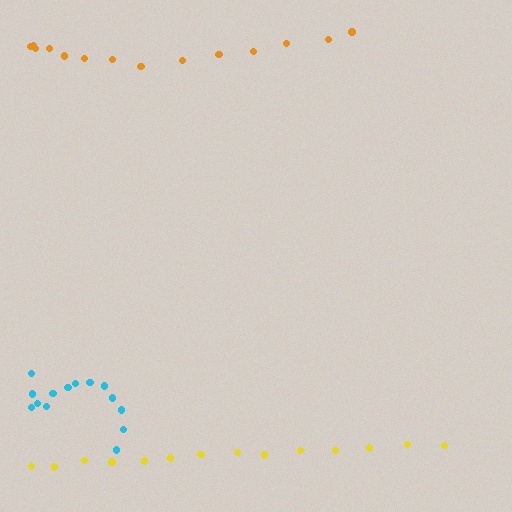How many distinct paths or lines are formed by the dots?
There are 3 distinct paths.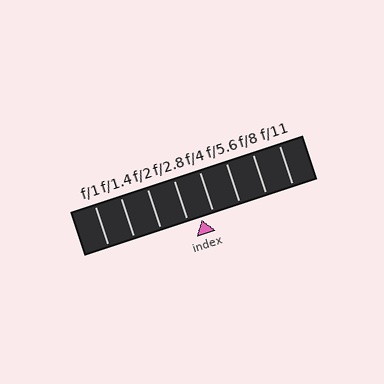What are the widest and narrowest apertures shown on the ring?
The widest aperture shown is f/1 and the narrowest is f/11.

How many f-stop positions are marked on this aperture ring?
There are 8 f-stop positions marked.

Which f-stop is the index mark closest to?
The index mark is closest to f/4.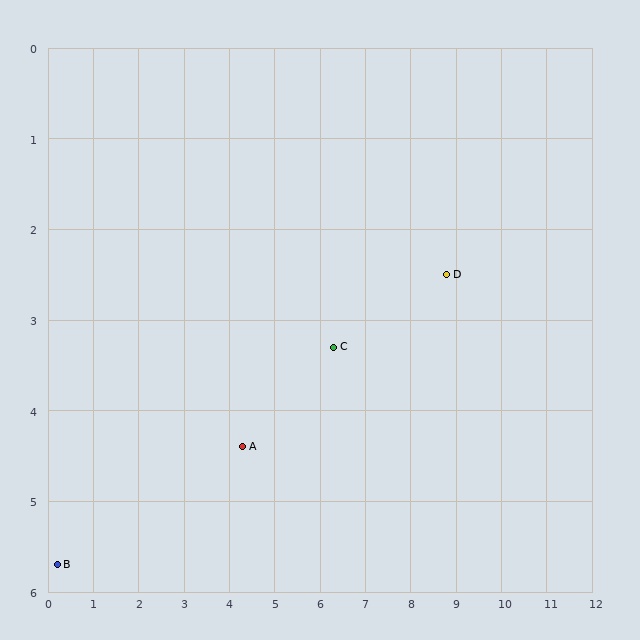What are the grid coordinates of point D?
Point D is at approximately (8.8, 2.5).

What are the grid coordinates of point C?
Point C is at approximately (6.3, 3.3).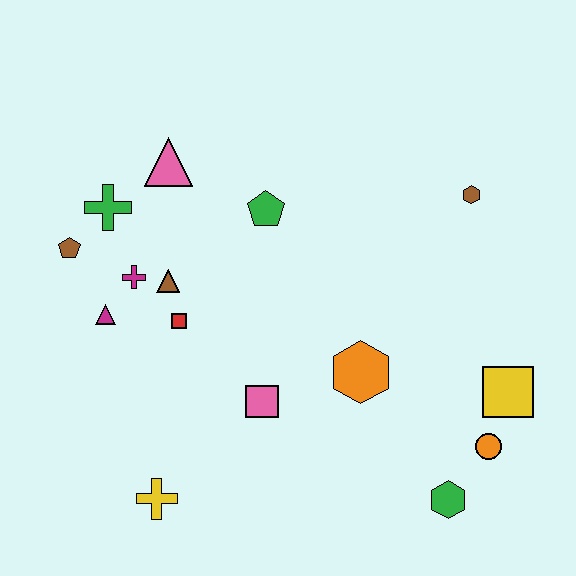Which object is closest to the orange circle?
The yellow square is closest to the orange circle.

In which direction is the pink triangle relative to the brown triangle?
The pink triangle is above the brown triangle.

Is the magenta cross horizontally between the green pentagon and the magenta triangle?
Yes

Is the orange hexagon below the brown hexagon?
Yes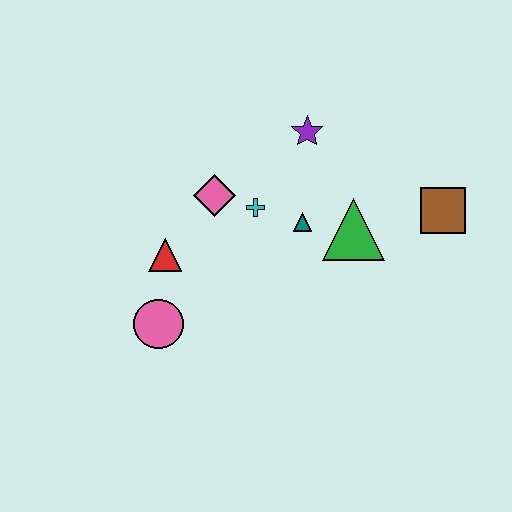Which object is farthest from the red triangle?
The brown square is farthest from the red triangle.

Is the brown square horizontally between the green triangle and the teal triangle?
No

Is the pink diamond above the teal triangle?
Yes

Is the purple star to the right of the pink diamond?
Yes